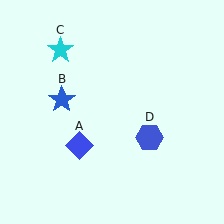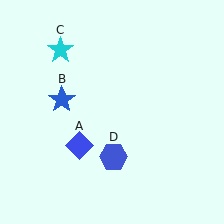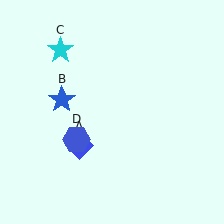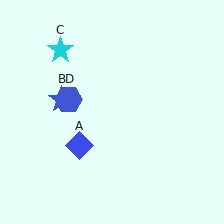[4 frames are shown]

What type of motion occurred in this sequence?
The blue hexagon (object D) rotated clockwise around the center of the scene.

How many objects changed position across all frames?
1 object changed position: blue hexagon (object D).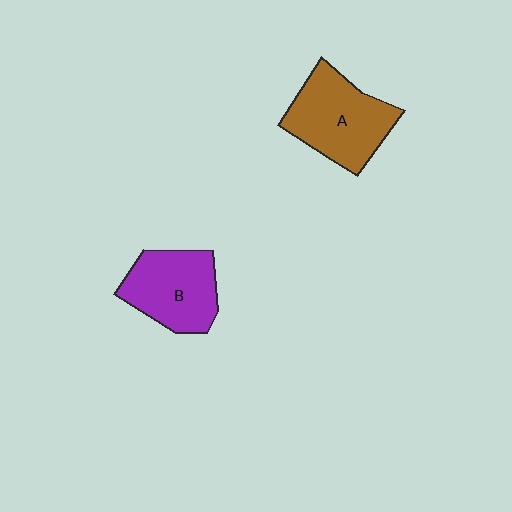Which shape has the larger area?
Shape A (brown).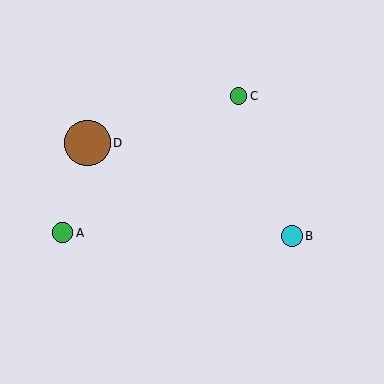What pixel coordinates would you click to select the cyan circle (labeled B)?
Click at (292, 236) to select the cyan circle B.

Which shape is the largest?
The brown circle (labeled D) is the largest.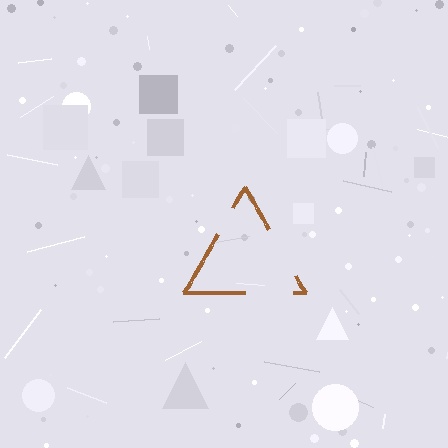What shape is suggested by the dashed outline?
The dashed outline suggests a triangle.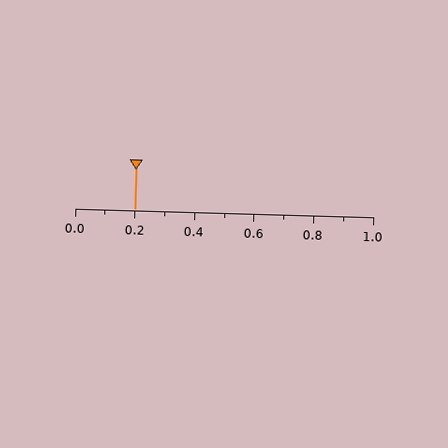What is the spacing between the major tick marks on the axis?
The major ticks are spaced 0.2 apart.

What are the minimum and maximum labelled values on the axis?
The axis runs from 0.0 to 1.0.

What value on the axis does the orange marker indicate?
The marker indicates approximately 0.2.